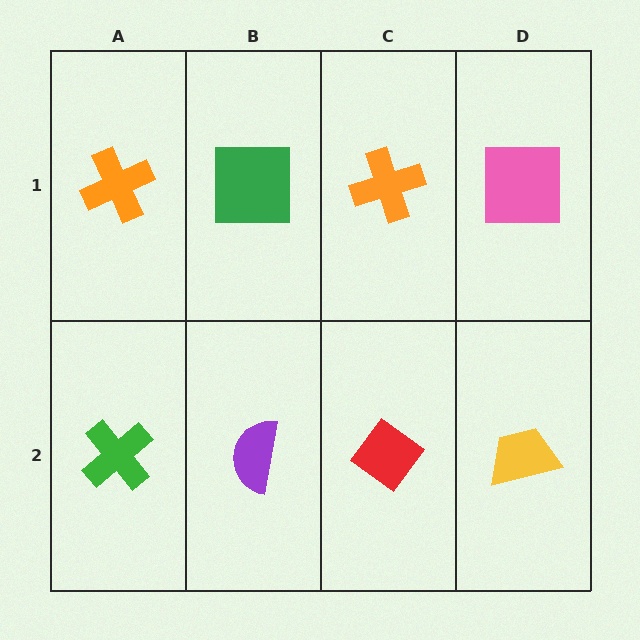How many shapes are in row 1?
4 shapes.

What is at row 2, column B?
A purple semicircle.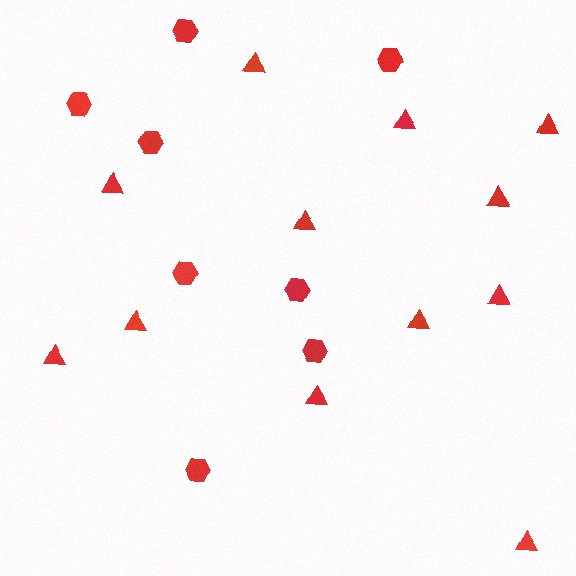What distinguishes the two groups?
There are 2 groups: one group of hexagons (8) and one group of triangles (12).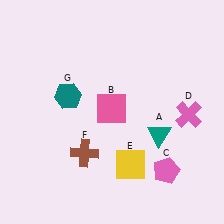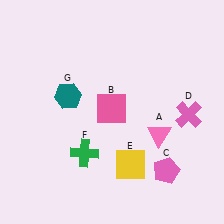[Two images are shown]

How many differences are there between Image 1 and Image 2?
There are 2 differences between the two images.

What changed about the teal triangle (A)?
In Image 1, A is teal. In Image 2, it changed to pink.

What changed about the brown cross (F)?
In Image 1, F is brown. In Image 2, it changed to green.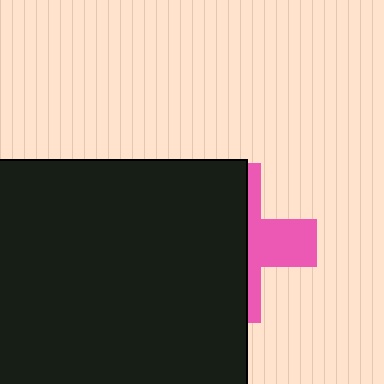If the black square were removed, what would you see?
You would see the complete pink cross.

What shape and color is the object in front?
The object in front is a black square.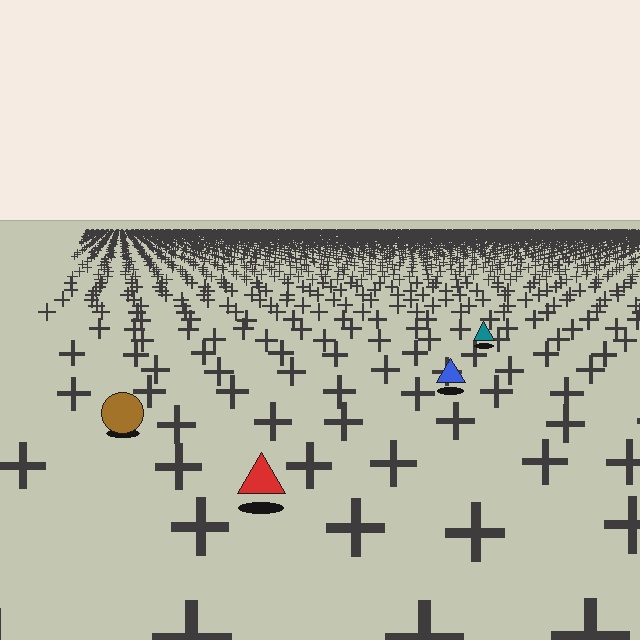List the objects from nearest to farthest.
From nearest to farthest: the red triangle, the brown circle, the blue triangle, the teal triangle.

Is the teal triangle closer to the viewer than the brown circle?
No. The brown circle is closer — you can tell from the texture gradient: the ground texture is coarser near it.